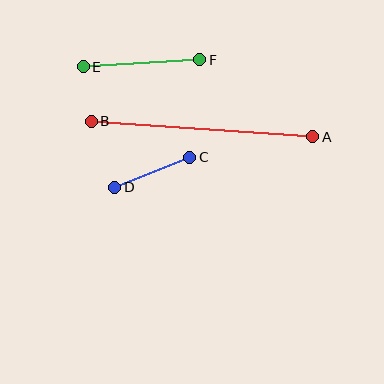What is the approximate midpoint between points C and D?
The midpoint is at approximately (152, 172) pixels.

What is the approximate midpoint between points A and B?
The midpoint is at approximately (202, 129) pixels.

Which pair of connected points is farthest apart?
Points A and B are farthest apart.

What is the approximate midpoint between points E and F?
The midpoint is at approximately (141, 63) pixels.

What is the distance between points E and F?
The distance is approximately 117 pixels.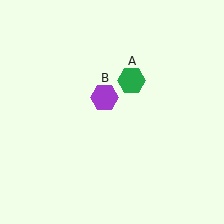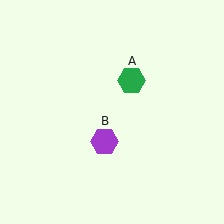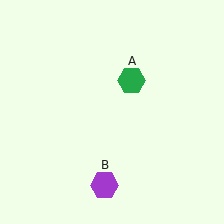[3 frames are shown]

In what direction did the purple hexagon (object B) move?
The purple hexagon (object B) moved down.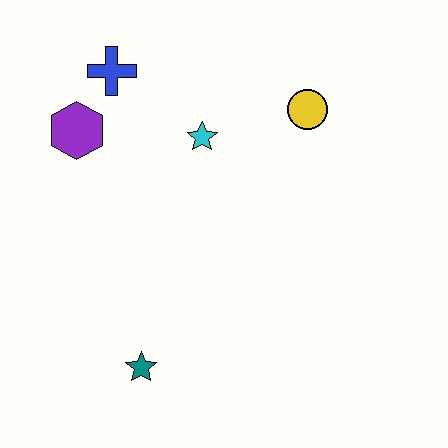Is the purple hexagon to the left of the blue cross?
Yes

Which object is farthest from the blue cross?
The teal star is farthest from the blue cross.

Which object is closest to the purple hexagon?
The blue cross is closest to the purple hexagon.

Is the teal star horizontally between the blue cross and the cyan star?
Yes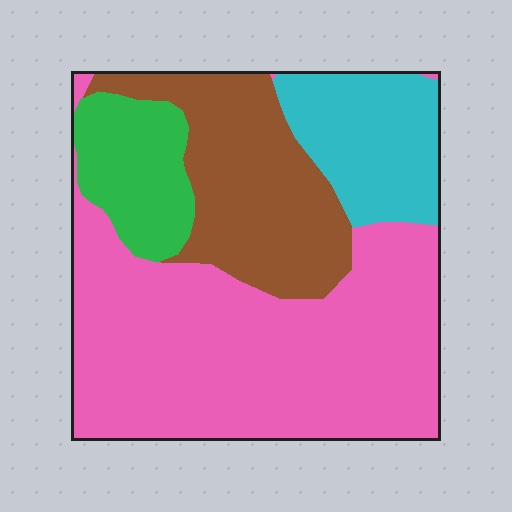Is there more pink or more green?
Pink.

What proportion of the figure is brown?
Brown covers about 25% of the figure.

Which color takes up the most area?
Pink, at roughly 50%.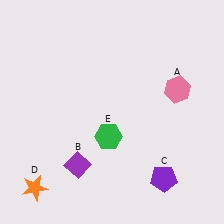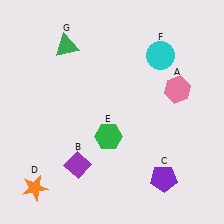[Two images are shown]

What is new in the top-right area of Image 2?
A cyan circle (F) was added in the top-right area of Image 2.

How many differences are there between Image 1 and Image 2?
There are 2 differences between the two images.